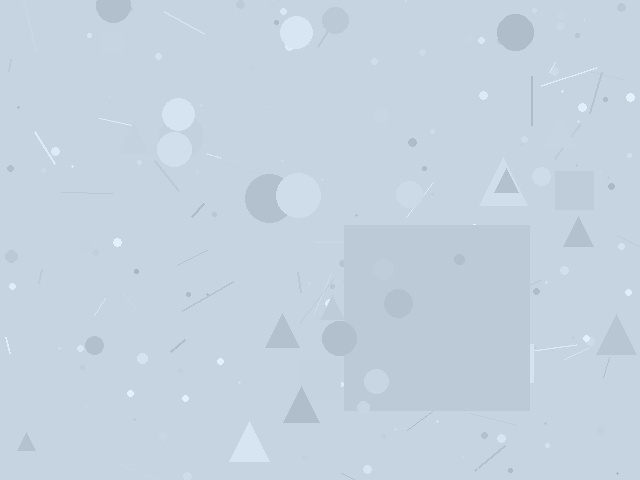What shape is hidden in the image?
A square is hidden in the image.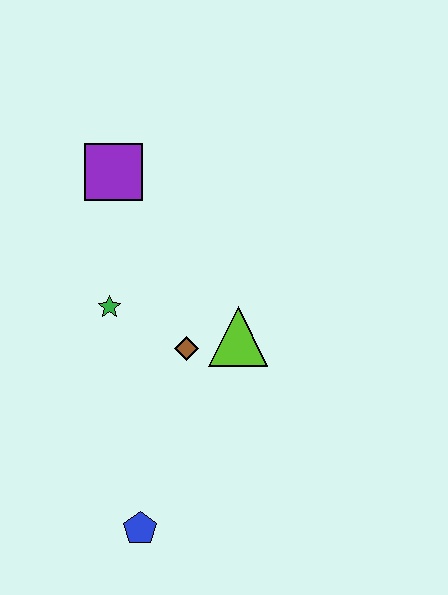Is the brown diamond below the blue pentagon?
No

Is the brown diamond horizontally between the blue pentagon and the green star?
No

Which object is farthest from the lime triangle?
The blue pentagon is farthest from the lime triangle.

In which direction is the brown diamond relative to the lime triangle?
The brown diamond is to the left of the lime triangle.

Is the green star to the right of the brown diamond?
No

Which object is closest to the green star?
The brown diamond is closest to the green star.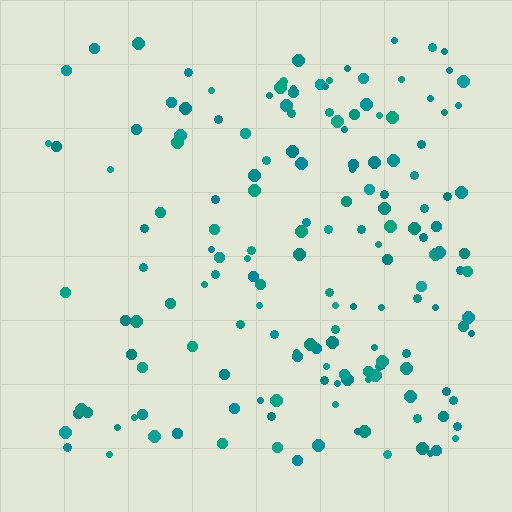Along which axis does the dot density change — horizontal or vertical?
Horizontal.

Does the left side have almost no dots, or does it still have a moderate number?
Still a moderate number, just noticeably fewer than the right.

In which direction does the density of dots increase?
From left to right, with the right side densest.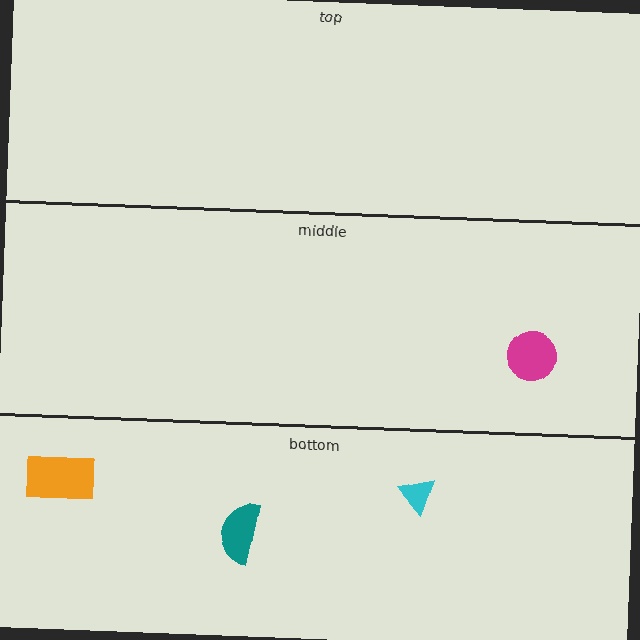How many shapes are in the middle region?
1.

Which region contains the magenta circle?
The middle region.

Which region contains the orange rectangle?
The bottom region.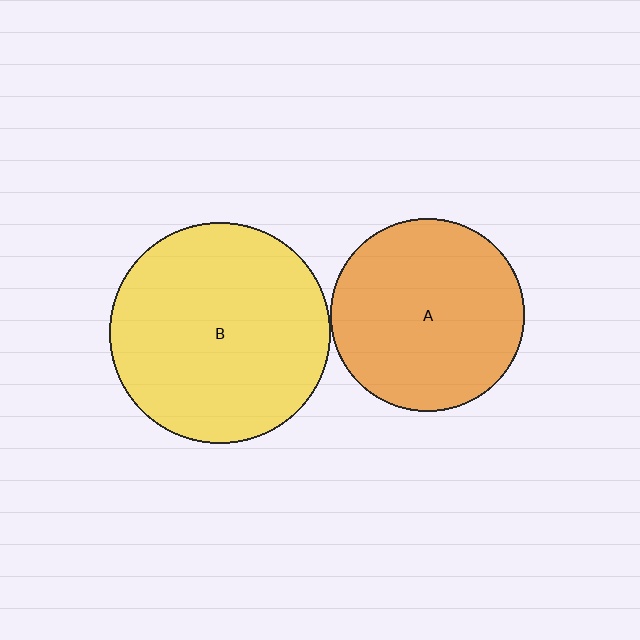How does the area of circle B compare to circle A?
Approximately 1.3 times.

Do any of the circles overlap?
No, none of the circles overlap.